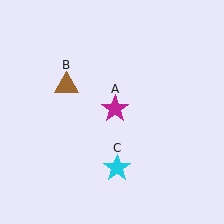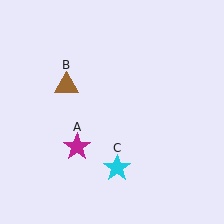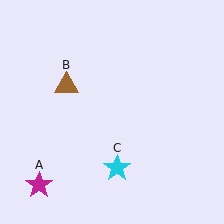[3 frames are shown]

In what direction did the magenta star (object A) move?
The magenta star (object A) moved down and to the left.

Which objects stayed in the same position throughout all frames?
Brown triangle (object B) and cyan star (object C) remained stationary.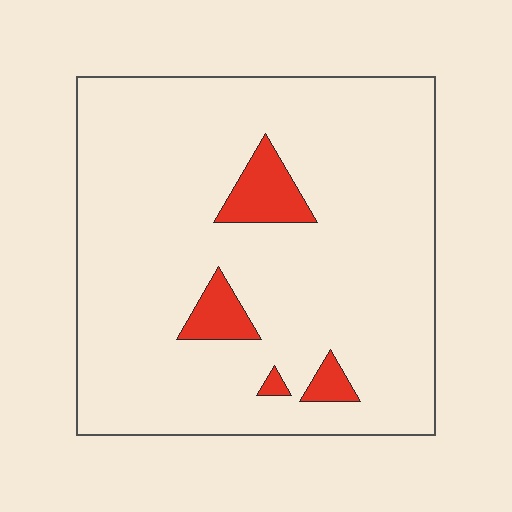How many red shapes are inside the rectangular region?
4.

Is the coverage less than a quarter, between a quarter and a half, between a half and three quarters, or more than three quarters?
Less than a quarter.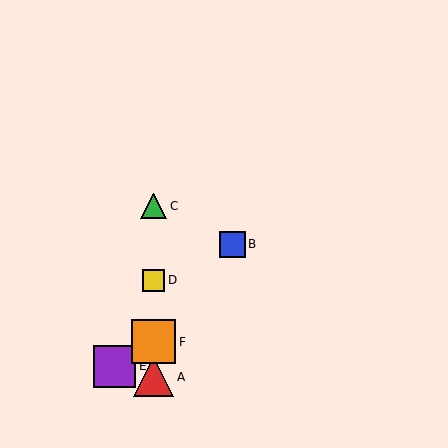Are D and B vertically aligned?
No, D is at x≈154 and B is at x≈232.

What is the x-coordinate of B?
Object B is at x≈232.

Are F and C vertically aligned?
Yes, both are at x≈154.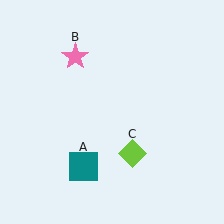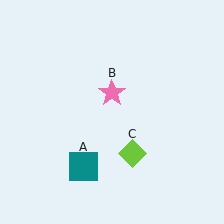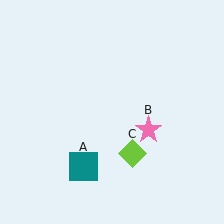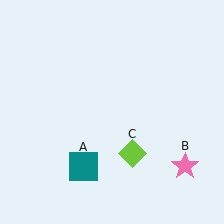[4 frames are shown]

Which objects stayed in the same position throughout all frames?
Teal square (object A) and lime diamond (object C) remained stationary.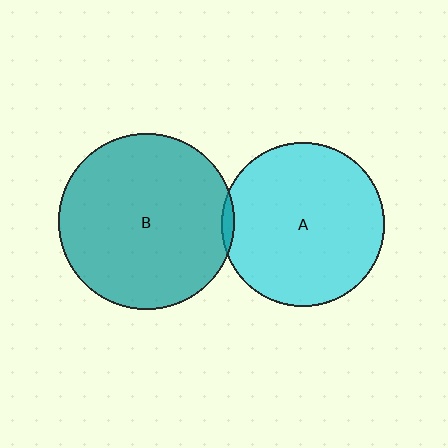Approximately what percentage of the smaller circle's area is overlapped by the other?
Approximately 5%.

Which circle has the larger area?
Circle B (teal).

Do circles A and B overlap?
Yes.